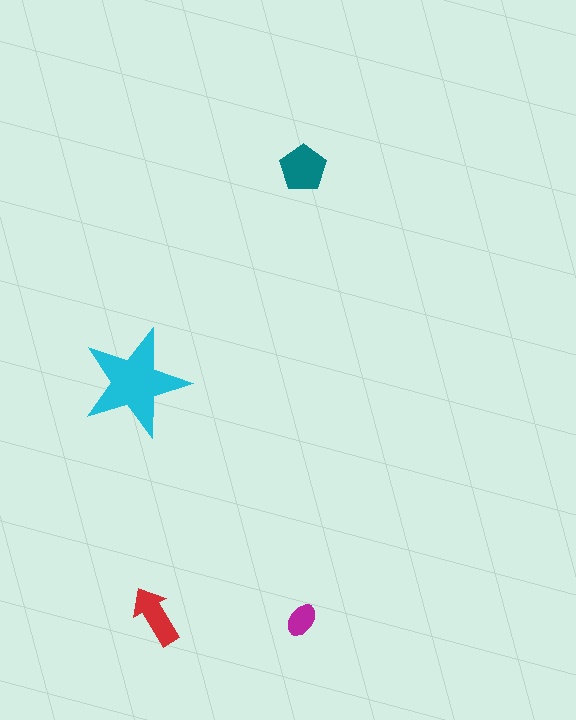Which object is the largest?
The cyan star.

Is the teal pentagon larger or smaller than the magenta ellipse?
Larger.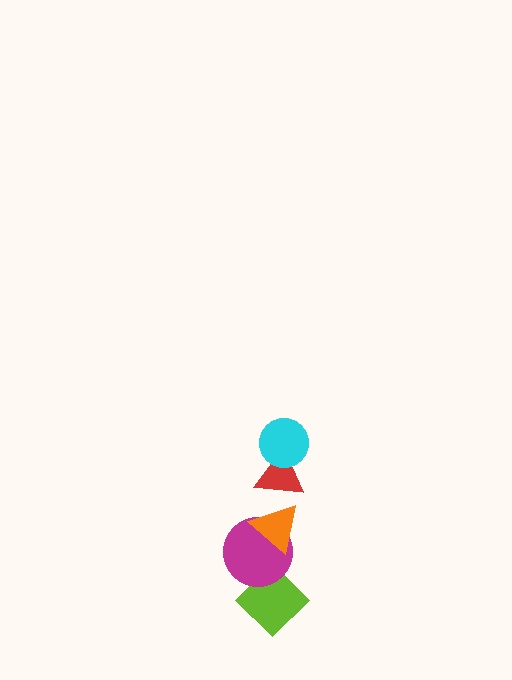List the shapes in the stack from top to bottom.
From top to bottom: the cyan circle, the red triangle, the orange triangle, the magenta circle, the lime diamond.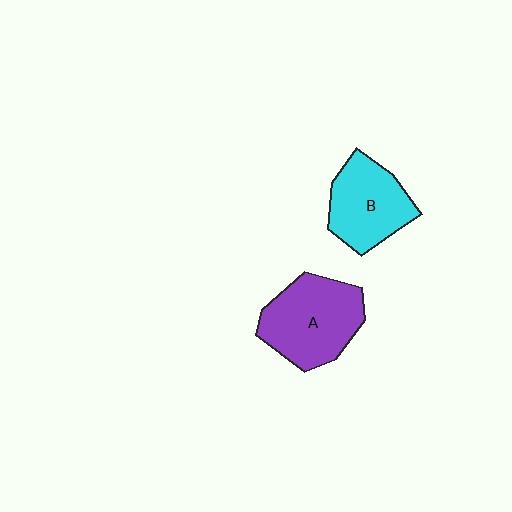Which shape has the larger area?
Shape A (purple).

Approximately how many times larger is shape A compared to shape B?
Approximately 1.2 times.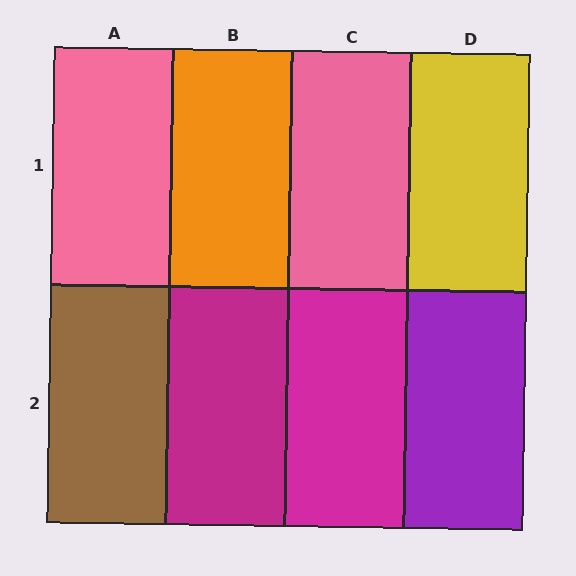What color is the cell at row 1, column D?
Yellow.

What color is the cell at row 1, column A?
Pink.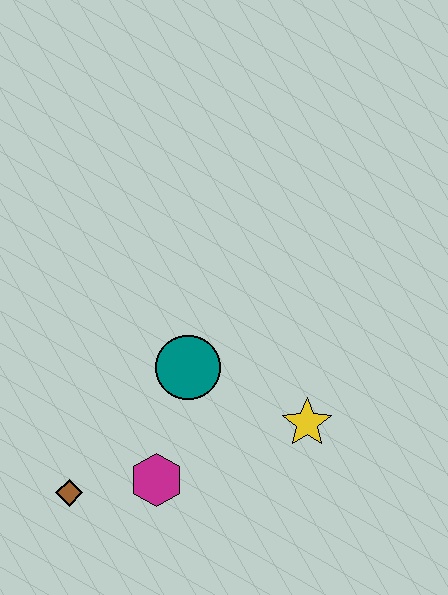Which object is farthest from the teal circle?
The brown diamond is farthest from the teal circle.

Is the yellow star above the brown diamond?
Yes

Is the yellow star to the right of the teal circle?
Yes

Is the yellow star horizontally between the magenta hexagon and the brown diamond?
No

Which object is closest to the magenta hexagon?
The brown diamond is closest to the magenta hexagon.